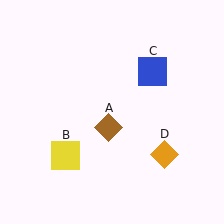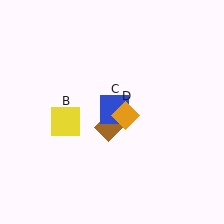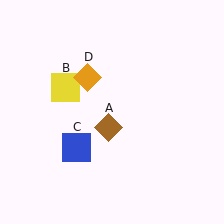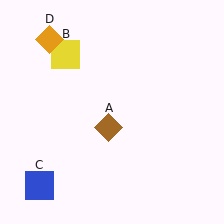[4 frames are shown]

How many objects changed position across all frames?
3 objects changed position: yellow square (object B), blue square (object C), orange diamond (object D).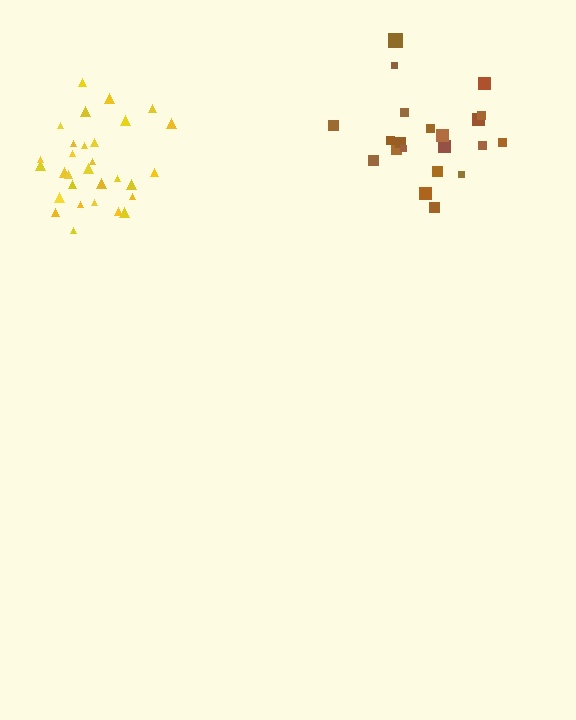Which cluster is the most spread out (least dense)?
Brown.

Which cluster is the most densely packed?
Yellow.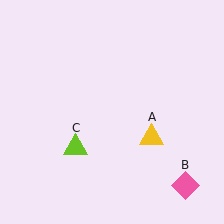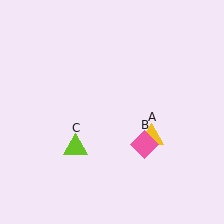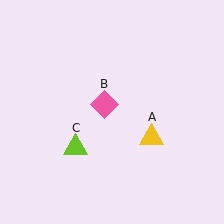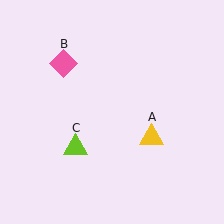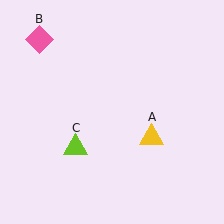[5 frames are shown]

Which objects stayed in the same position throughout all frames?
Yellow triangle (object A) and lime triangle (object C) remained stationary.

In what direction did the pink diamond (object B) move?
The pink diamond (object B) moved up and to the left.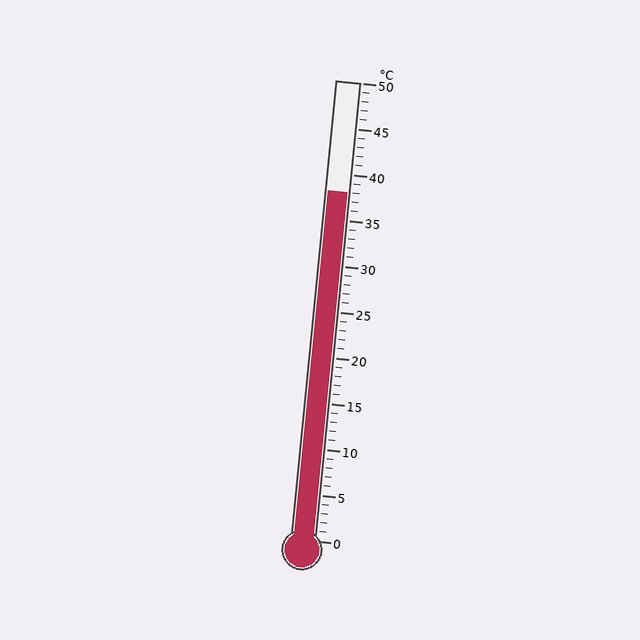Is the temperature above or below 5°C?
The temperature is above 5°C.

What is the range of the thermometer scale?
The thermometer scale ranges from 0°C to 50°C.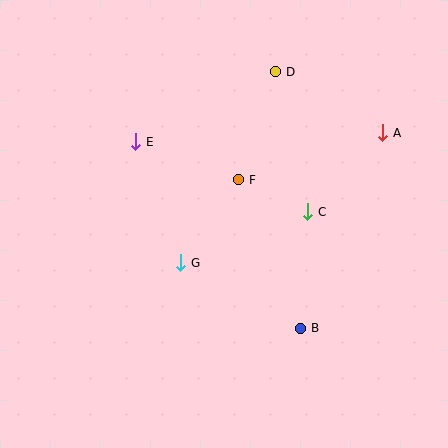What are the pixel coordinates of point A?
Point A is at (383, 133).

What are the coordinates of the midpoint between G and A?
The midpoint between G and A is at (282, 198).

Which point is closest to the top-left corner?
Point E is closest to the top-left corner.